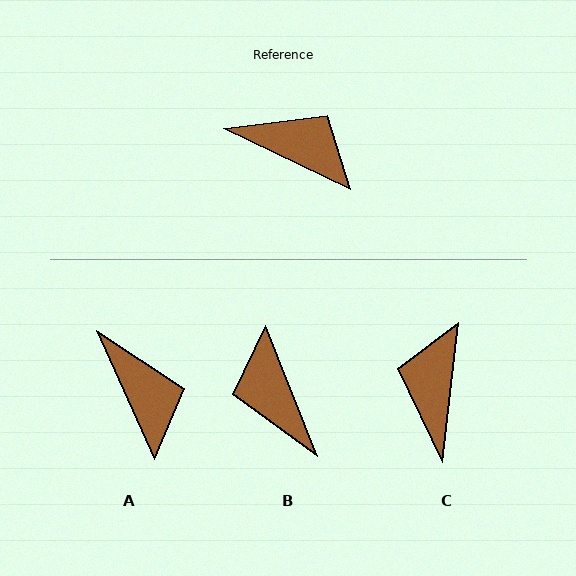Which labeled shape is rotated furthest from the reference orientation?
B, about 137 degrees away.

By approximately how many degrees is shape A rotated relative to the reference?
Approximately 40 degrees clockwise.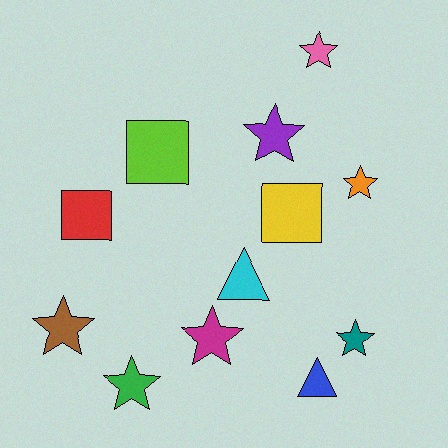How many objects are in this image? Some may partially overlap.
There are 12 objects.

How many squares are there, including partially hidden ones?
There are 3 squares.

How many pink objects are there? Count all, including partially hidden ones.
There is 1 pink object.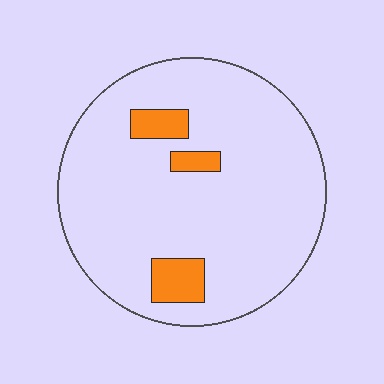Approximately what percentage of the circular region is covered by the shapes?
Approximately 10%.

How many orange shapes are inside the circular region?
3.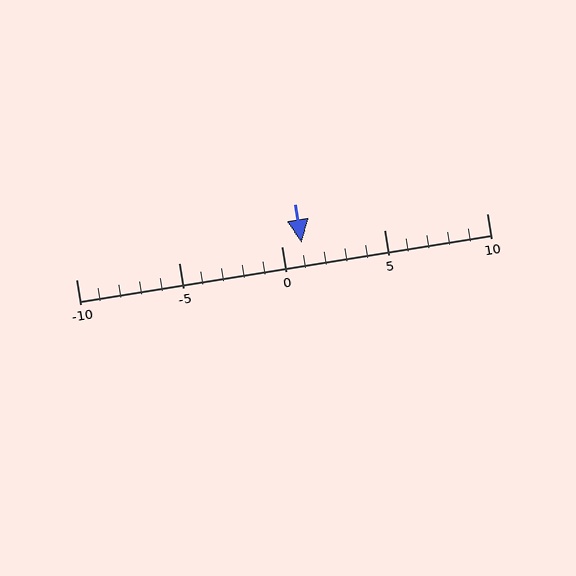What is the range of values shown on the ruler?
The ruler shows values from -10 to 10.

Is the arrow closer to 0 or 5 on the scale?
The arrow is closer to 0.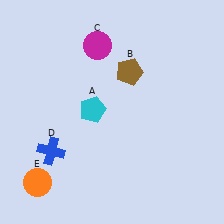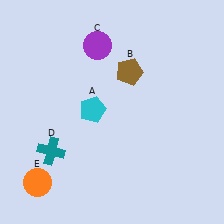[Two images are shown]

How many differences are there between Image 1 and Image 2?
There are 2 differences between the two images.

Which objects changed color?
C changed from magenta to purple. D changed from blue to teal.